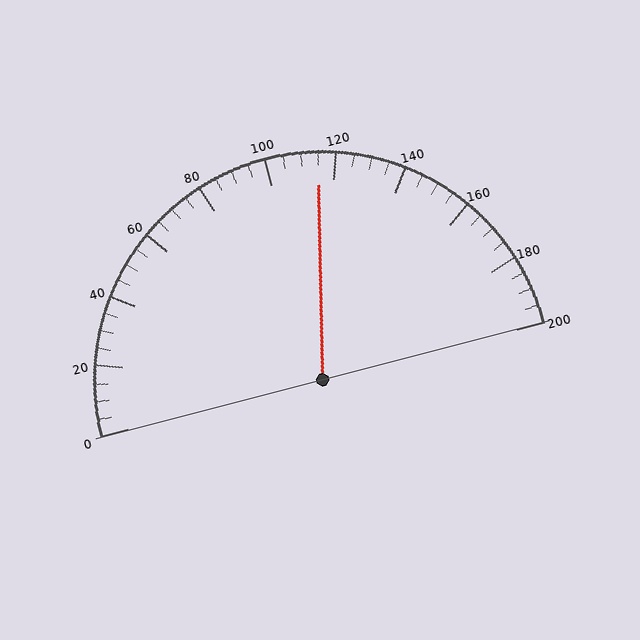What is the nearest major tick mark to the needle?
The nearest major tick mark is 120.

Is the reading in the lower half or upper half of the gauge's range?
The reading is in the upper half of the range (0 to 200).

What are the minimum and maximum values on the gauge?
The gauge ranges from 0 to 200.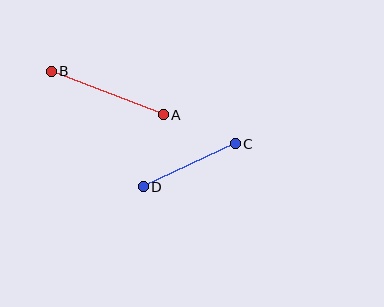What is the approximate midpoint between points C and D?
The midpoint is at approximately (189, 165) pixels.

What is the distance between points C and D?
The distance is approximately 102 pixels.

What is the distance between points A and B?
The distance is approximately 120 pixels.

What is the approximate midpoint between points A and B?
The midpoint is at approximately (107, 93) pixels.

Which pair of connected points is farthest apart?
Points A and B are farthest apart.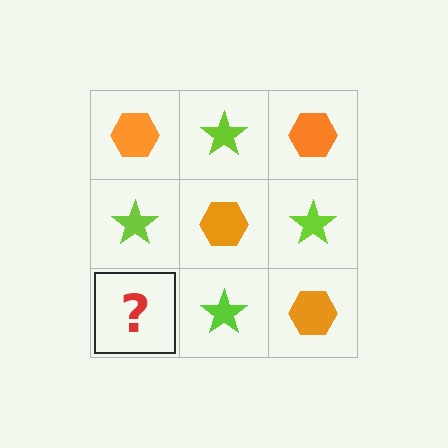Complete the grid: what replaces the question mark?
The question mark should be replaced with an orange hexagon.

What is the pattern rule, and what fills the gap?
The rule is that it alternates orange hexagon and lime star in a checkerboard pattern. The gap should be filled with an orange hexagon.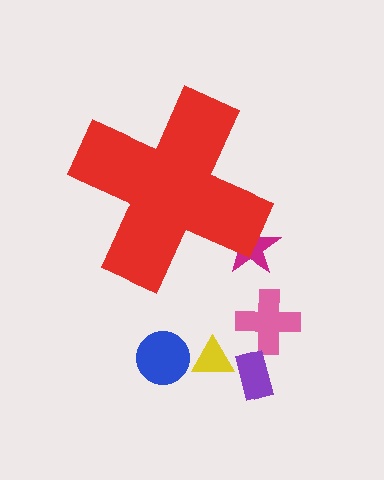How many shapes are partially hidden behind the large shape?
1 shape is partially hidden.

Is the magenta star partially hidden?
Yes, the magenta star is partially hidden behind the red cross.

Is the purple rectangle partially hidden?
No, the purple rectangle is fully visible.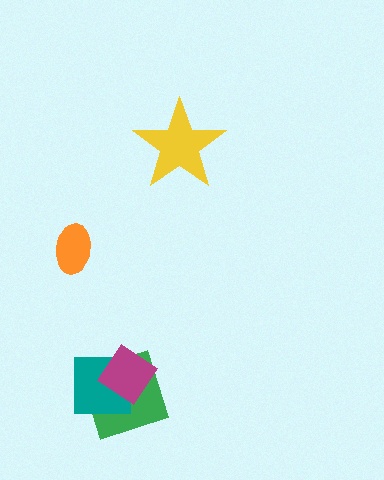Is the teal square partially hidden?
Yes, it is partially covered by another shape.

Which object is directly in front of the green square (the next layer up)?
The teal square is directly in front of the green square.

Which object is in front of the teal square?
The magenta diamond is in front of the teal square.